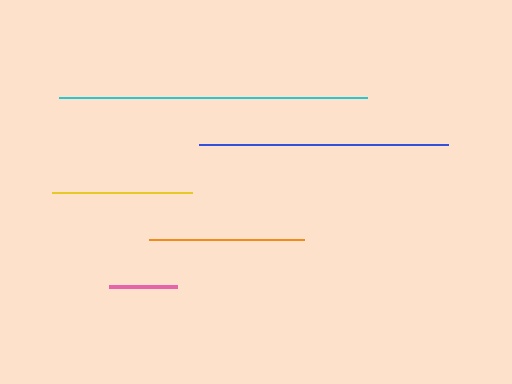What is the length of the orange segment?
The orange segment is approximately 155 pixels long.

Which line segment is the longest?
The cyan line is the longest at approximately 307 pixels.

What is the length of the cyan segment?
The cyan segment is approximately 307 pixels long.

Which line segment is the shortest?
The pink line is the shortest at approximately 68 pixels.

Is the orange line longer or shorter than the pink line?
The orange line is longer than the pink line.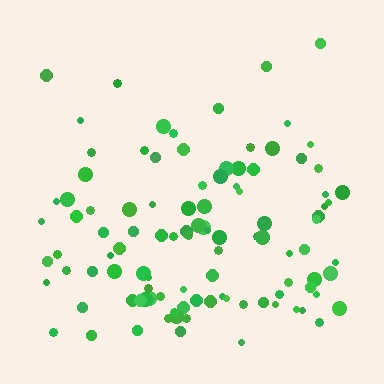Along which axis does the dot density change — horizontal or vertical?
Vertical.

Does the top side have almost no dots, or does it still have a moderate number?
Still a moderate number, just noticeably fewer than the bottom.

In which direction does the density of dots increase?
From top to bottom, with the bottom side densest.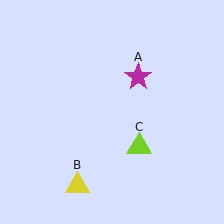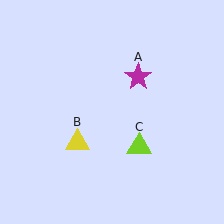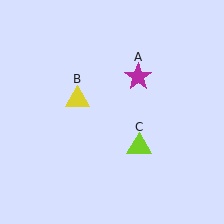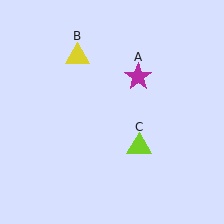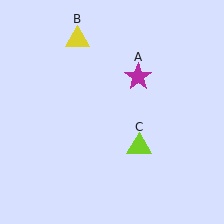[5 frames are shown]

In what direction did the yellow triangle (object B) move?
The yellow triangle (object B) moved up.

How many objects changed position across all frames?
1 object changed position: yellow triangle (object B).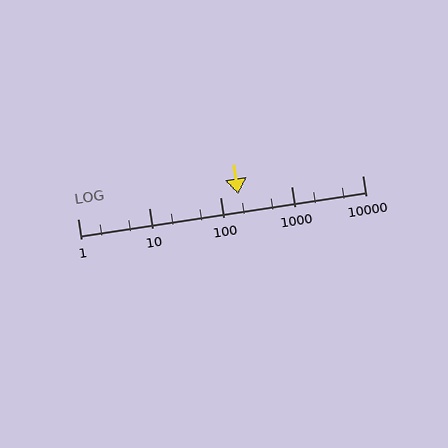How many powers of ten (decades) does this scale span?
The scale spans 4 decades, from 1 to 10000.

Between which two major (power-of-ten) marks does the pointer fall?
The pointer is between 100 and 1000.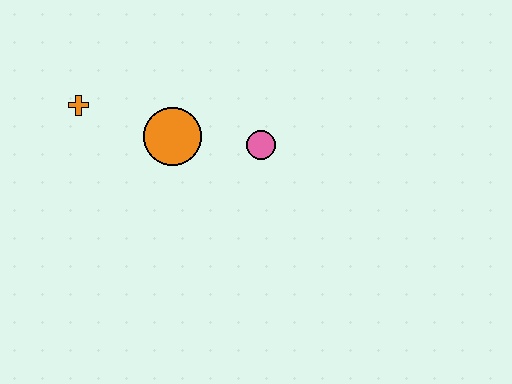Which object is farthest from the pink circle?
The orange cross is farthest from the pink circle.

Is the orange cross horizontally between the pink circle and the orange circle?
No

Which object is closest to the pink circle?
The orange circle is closest to the pink circle.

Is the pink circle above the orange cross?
No